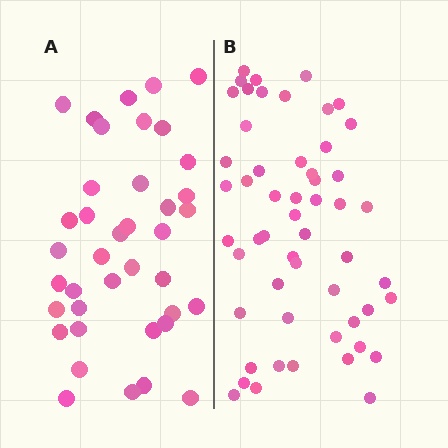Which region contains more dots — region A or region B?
Region B (the right region) has more dots.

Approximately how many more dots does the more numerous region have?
Region B has approximately 15 more dots than region A.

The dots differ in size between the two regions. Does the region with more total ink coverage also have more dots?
No. Region A has more total ink coverage because its dots are larger, but region B actually contains more individual dots. Total area can be misleading — the number of items is what matters here.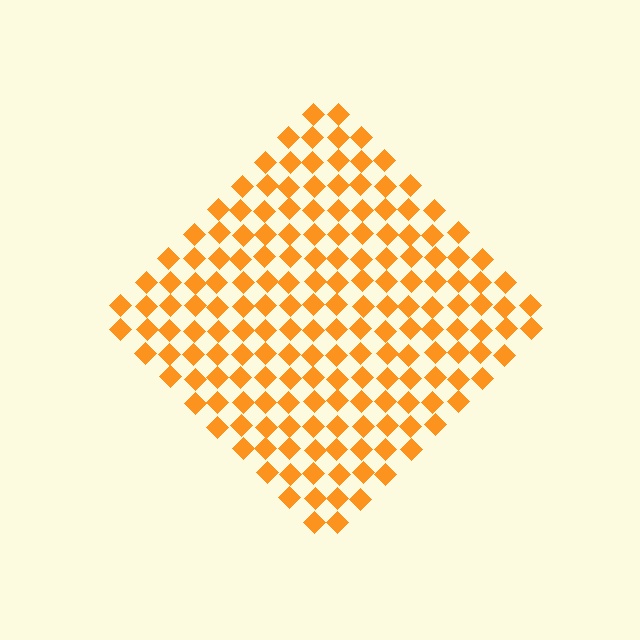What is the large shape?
The large shape is a diamond.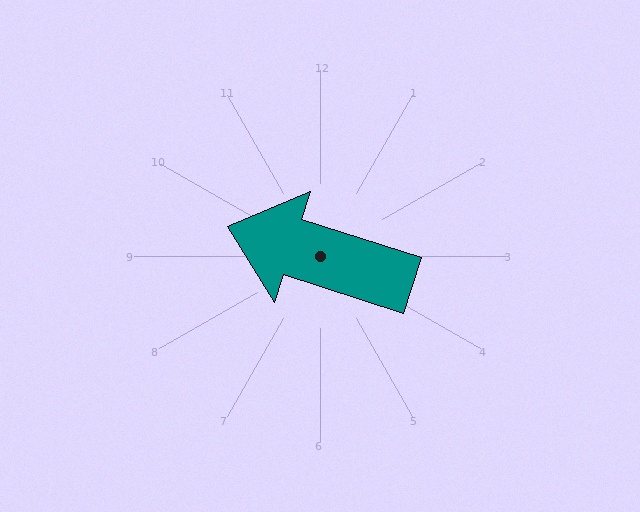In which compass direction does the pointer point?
West.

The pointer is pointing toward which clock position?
Roughly 10 o'clock.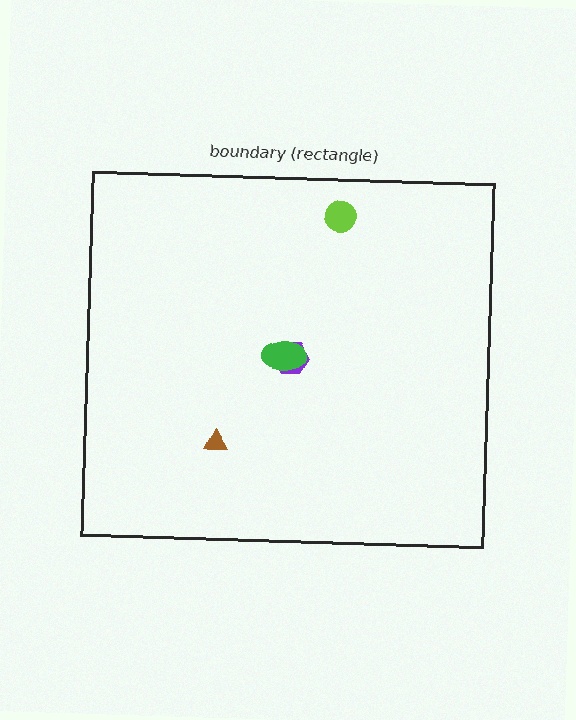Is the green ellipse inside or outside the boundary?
Inside.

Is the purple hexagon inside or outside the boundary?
Inside.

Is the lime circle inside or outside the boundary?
Inside.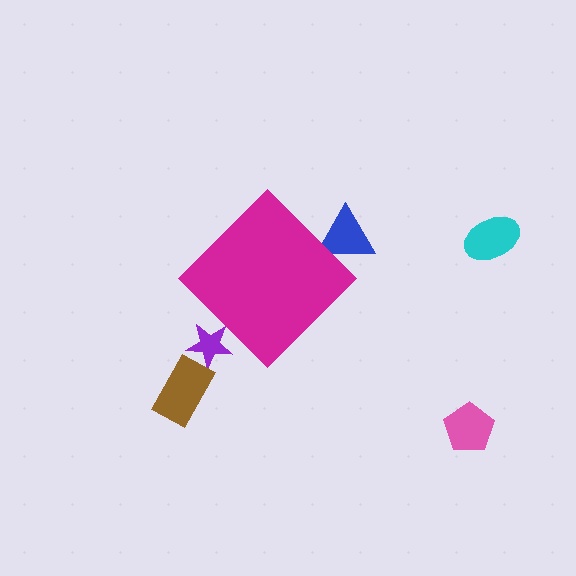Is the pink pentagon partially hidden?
No, the pink pentagon is fully visible.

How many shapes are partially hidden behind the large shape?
2 shapes are partially hidden.